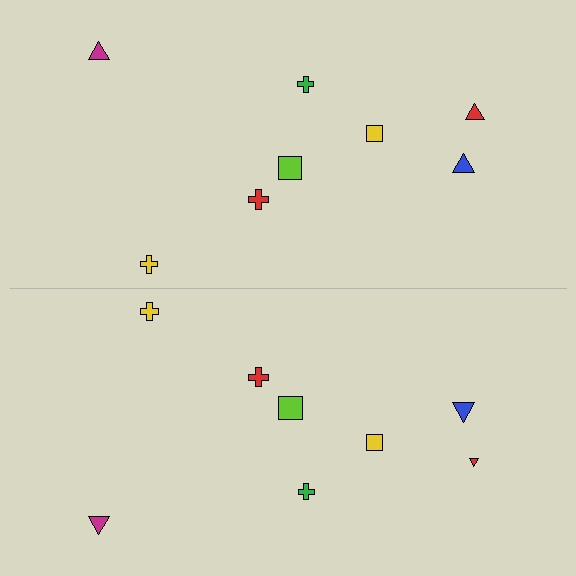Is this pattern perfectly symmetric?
No, the pattern is not perfectly symmetric. The red triangle on the bottom side has a different size than its mirror counterpart.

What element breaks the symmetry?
The red triangle on the bottom side has a different size than its mirror counterpart.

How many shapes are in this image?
There are 16 shapes in this image.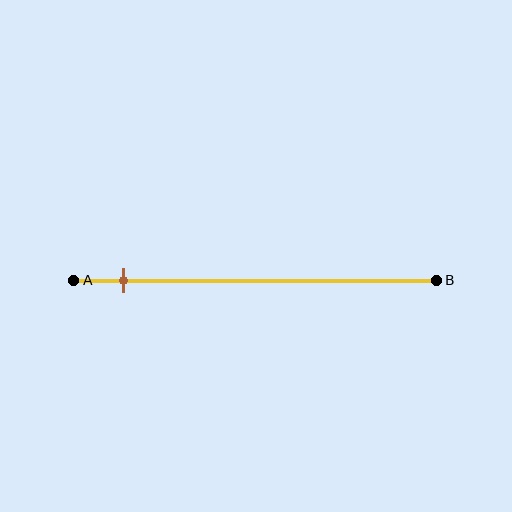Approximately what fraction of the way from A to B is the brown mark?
The brown mark is approximately 15% of the way from A to B.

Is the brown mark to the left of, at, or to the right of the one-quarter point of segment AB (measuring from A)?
The brown mark is to the left of the one-quarter point of segment AB.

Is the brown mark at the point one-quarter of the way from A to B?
No, the mark is at about 15% from A, not at the 25% one-quarter point.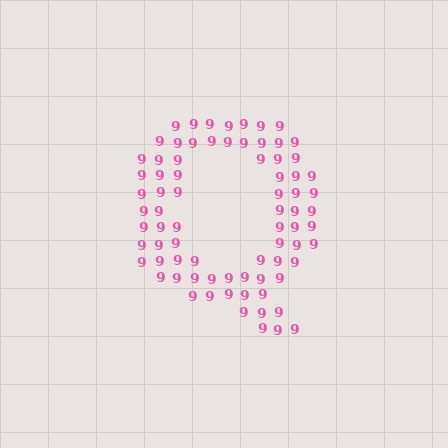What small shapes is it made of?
It is made of small digit 9's.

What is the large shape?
The large shape is the letter Q.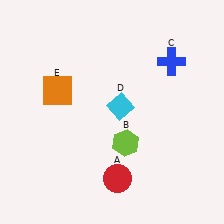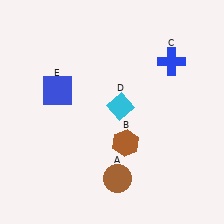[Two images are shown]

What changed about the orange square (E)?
In Image 1, E is orange. In Image 2, it changed to blue.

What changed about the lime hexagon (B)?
In Image 1, B is lime. In Image 2, it changed to brown.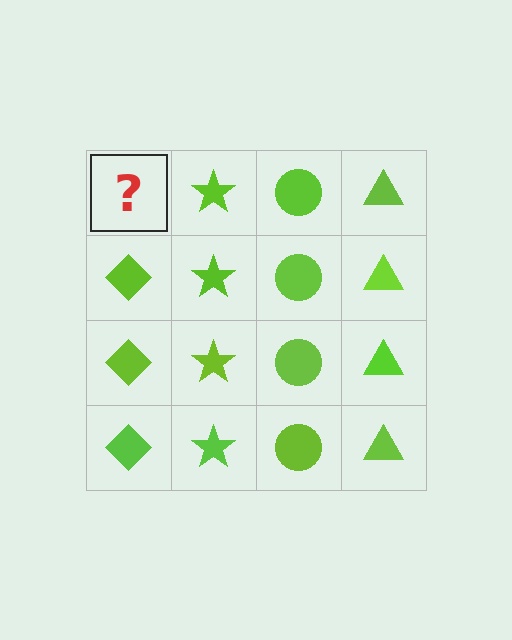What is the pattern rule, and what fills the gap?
The rule is that each column has a consistent shape. The gap should be filled with a lime diamond.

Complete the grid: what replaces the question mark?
The question mark should be replaced with a lime diamond.